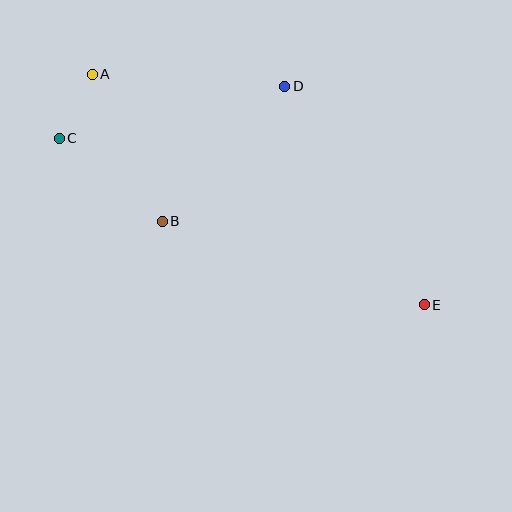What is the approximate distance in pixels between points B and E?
The distance between B and E is approximately 275 pixels.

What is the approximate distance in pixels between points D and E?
The distance between D and E is approximately 259 pixels.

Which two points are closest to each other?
Points A and C are closest to each other.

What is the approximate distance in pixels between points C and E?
The distance between C and E is approximately 401 pixels.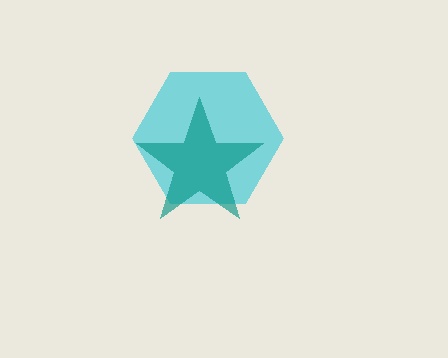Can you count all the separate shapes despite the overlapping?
Yes, there are 2 separate shapes.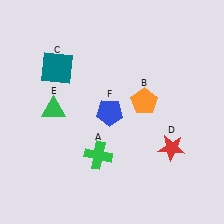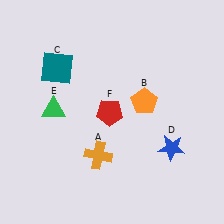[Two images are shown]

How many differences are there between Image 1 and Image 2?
There are 3 differences between the two images.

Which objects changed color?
A changed from green to orange. D changed from red to blue. F changed from blue to red.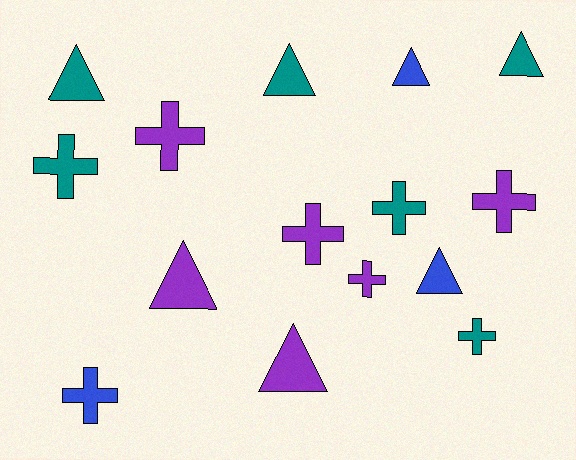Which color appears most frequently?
Purple, with 6 objects.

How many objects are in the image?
There are 15 objects.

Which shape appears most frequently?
Cross, with 8 objects.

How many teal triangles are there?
There are 3 teal triangles.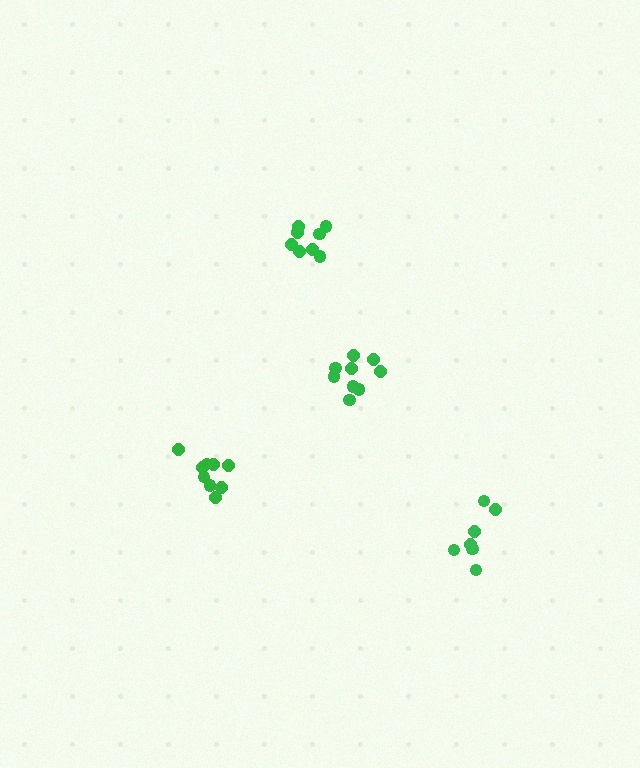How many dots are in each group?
Group 1: 9 dots, Group 2: 8 dots, Group 3: 7 dots, Group 4: 9 dots (33 total).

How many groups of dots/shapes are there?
There are 4 groups.